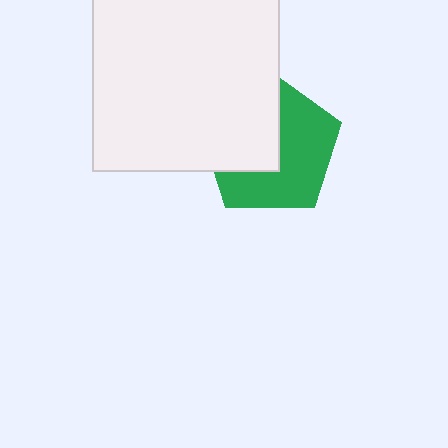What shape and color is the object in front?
The object in front is a white square.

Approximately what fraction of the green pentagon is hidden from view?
Roughly 44% of the green pentagon is hidden behind the white square.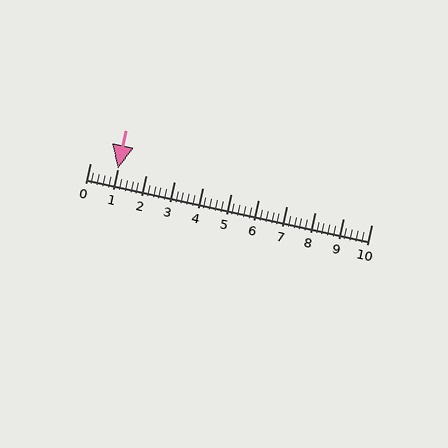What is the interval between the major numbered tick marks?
The major tick marks are spaced 1 units apart.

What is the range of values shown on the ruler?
The ruler shows values from 0 to 10.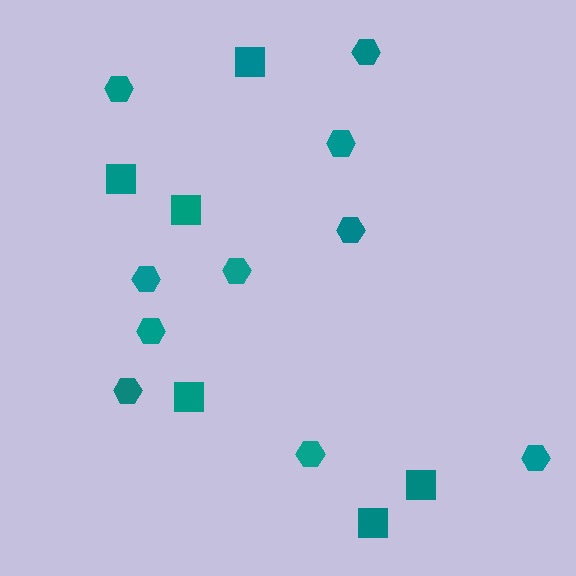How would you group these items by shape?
There are 2 groups: one group of hexagons (10) and one group of squares (6).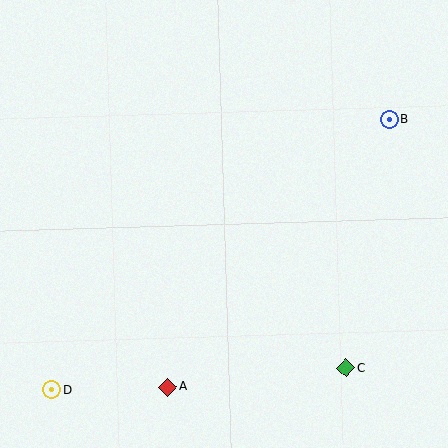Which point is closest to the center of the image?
Point A at (168, 387) is closest to the center.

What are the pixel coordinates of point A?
Point A is at (168, 387).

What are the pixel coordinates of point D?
Point D is at (52, 390).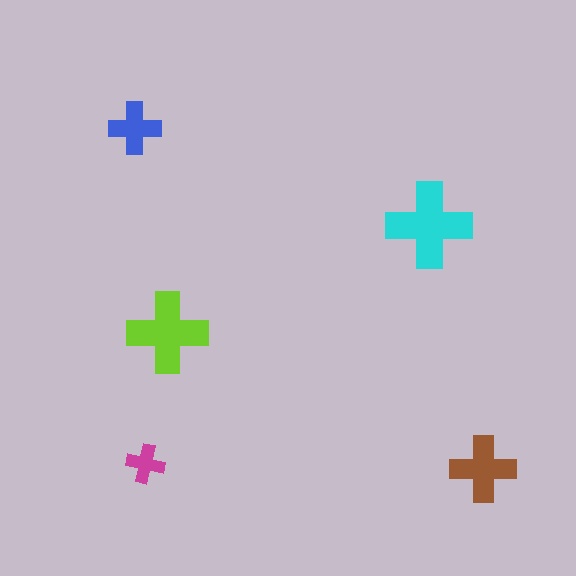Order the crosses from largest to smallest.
the cyan one, the lime one, the brown one, the blue one, the magenta one.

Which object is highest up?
The blue cross is topmost.